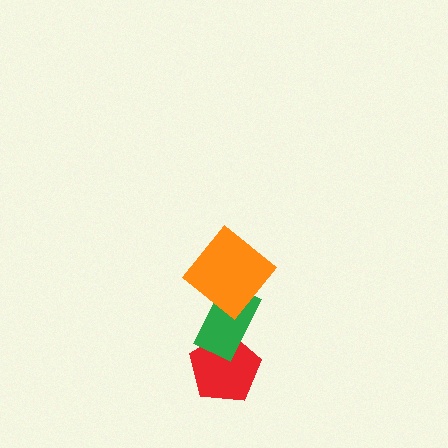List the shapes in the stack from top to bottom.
From top to bottom: the orange diamond, the green rectangle, the red pentagon.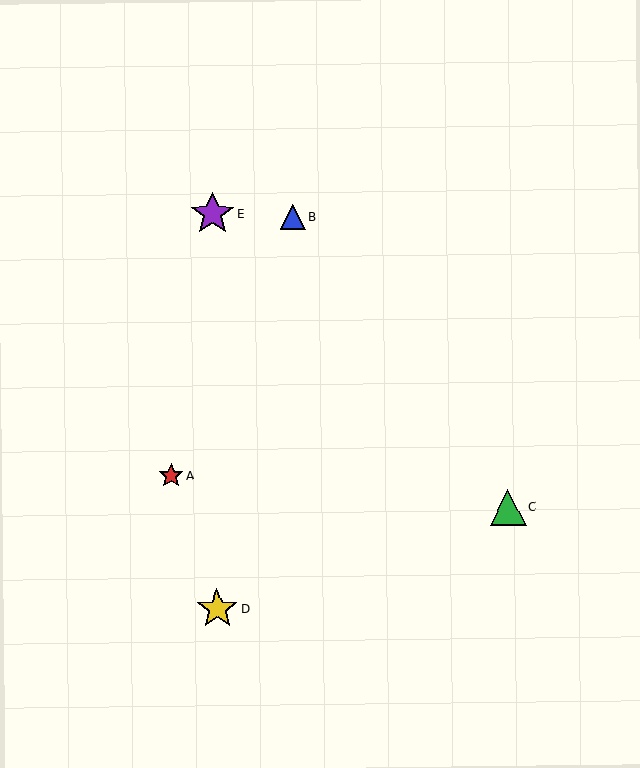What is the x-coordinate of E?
Object E is at x≈212.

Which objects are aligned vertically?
Objects D, E are aligned vertically.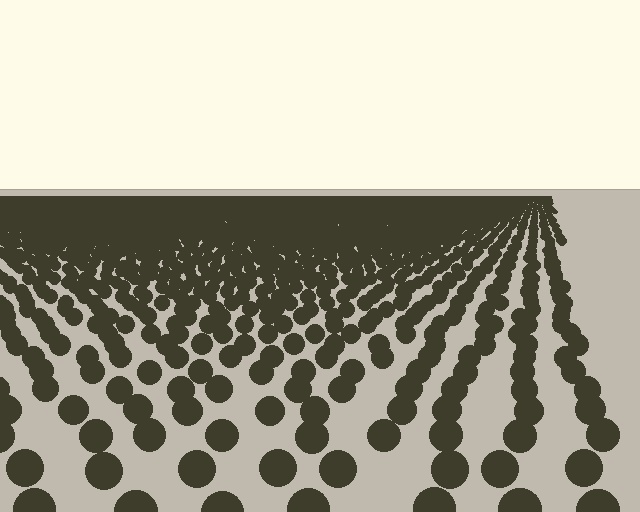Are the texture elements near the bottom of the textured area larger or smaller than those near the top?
Larger. Near the bottom, elements are closer to the viewer and appear at a bigger on-screen size.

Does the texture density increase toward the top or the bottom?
Density increases toward the top.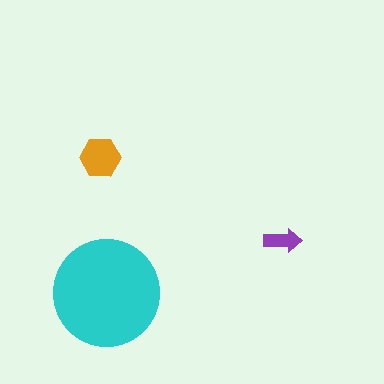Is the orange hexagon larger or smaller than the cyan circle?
Smaller.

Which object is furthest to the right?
The purple arrow is rightmost.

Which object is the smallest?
The purple arrow.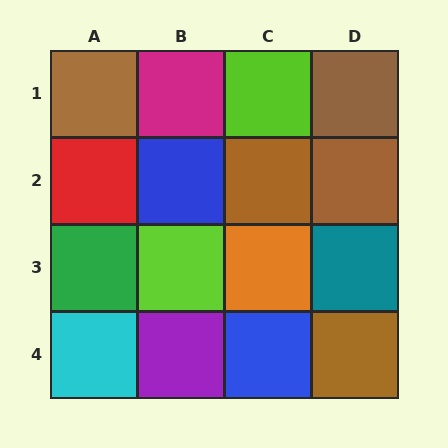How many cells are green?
1 cell is green.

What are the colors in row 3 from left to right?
Green, lime, orange, teal.